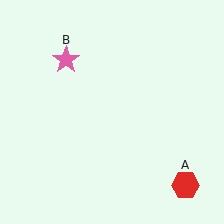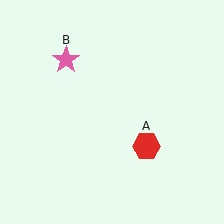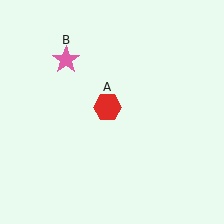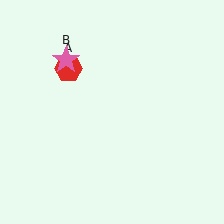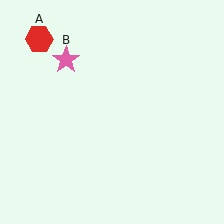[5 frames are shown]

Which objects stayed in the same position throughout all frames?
Pink star (object B) remained stationary.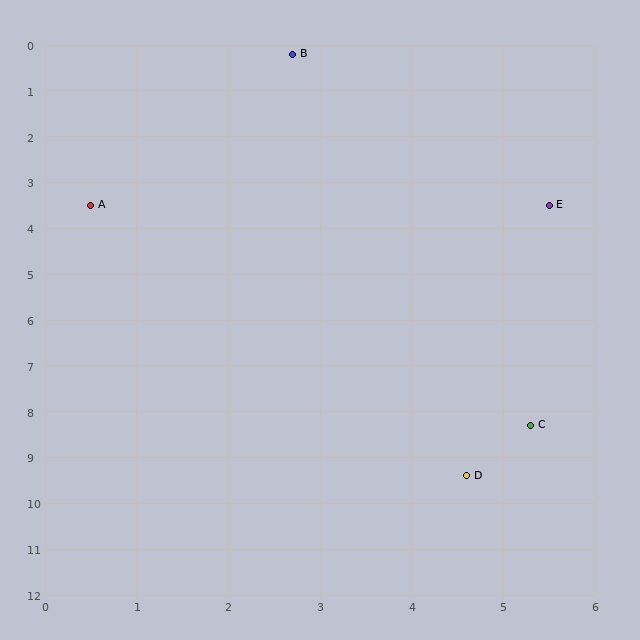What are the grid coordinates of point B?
Point B is at approximately (2.7, 0.2).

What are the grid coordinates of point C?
Point C is at approximately (5.3, 8.3).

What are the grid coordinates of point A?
Point A is at approximately (0.5, 3.5).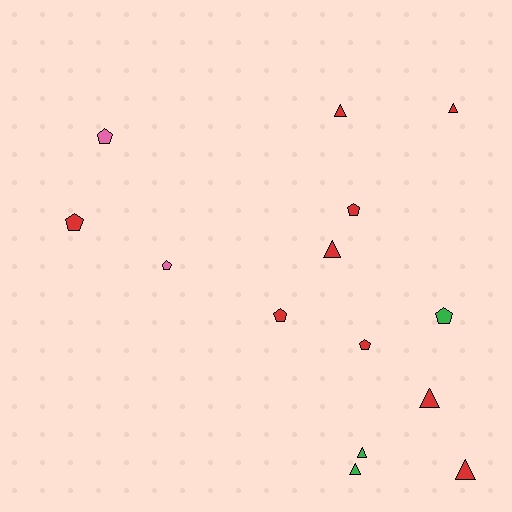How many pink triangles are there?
There are no pink triangles.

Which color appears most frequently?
Red, with 9 objects.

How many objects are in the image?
There are 14 objects.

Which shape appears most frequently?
Triangle, with 7 objects.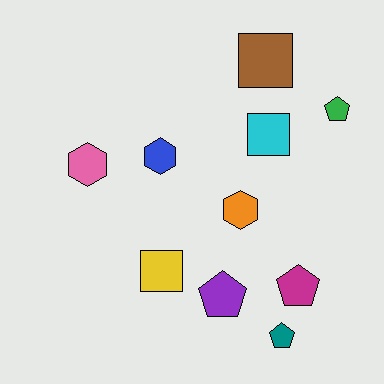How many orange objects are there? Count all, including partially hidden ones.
There is 1 orange object.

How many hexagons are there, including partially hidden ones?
There are 3 hexagons.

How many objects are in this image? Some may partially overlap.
There are 10 objects.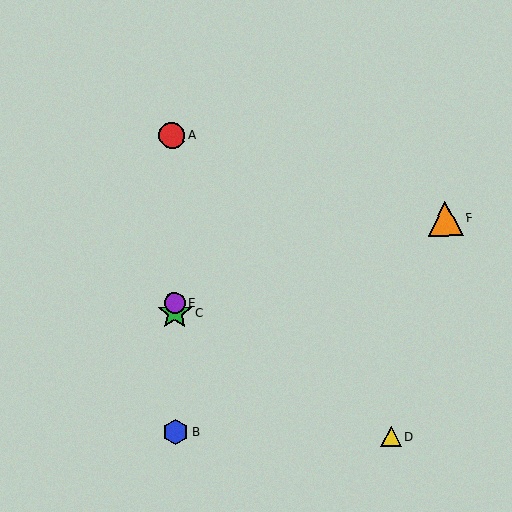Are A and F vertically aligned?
No, A is at x≈172 and F is at x≈445.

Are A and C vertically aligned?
Yes, both are at x≈172.